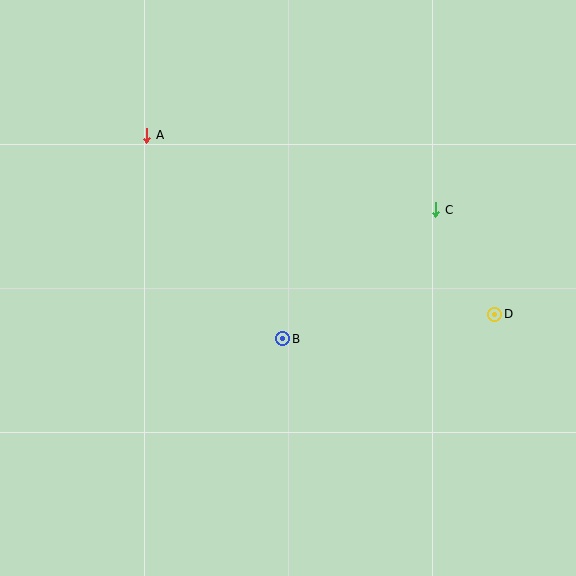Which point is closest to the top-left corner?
Point A is closest to the top-left corner.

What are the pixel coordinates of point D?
Point D is at (495, 314).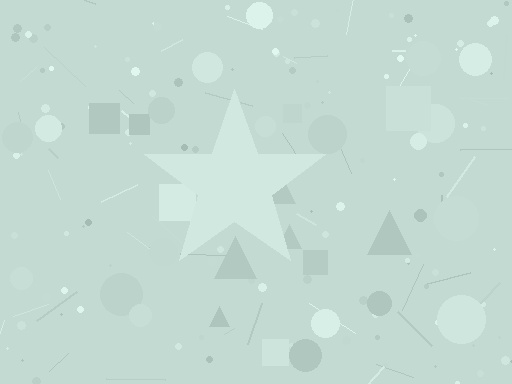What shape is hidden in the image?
A star is hidden in the image.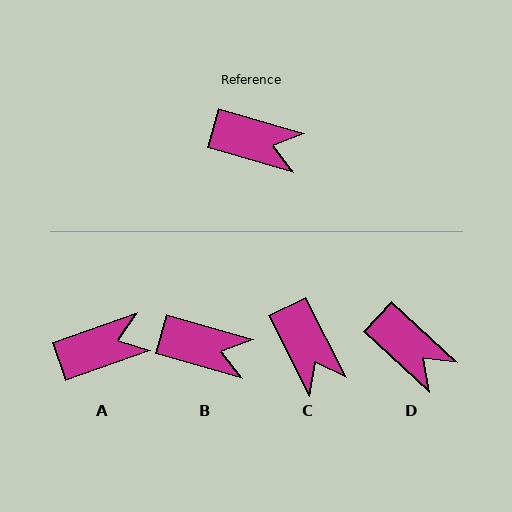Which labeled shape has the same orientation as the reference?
B.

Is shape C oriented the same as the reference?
No, it is off by about 47 degrees.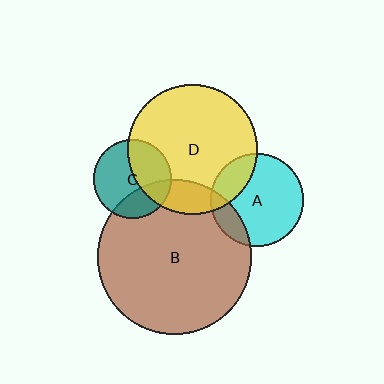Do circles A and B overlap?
Yes.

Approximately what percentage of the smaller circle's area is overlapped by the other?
Approximately 15%.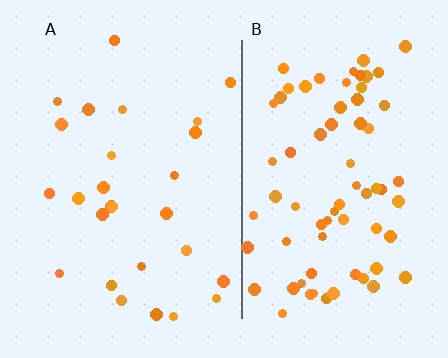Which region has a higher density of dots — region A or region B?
B (the right).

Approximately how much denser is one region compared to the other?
Approximately 2.7× — region B over region A.